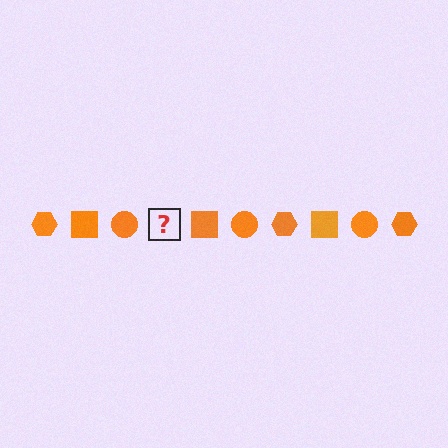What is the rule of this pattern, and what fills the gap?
The rule is that the pattern cycles through hexagon, square, circle shapes in orange. The gap should be filled with an orange hexagon.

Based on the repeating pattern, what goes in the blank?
The blank should be an orange hexagon.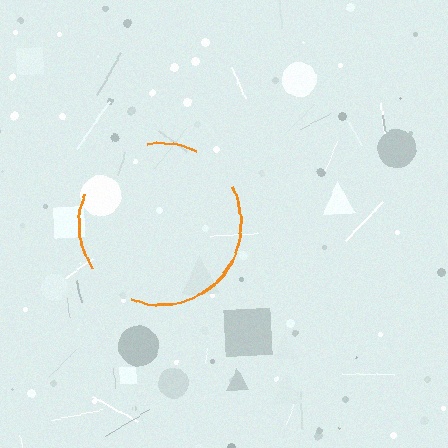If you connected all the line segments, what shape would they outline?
They would outline a circle.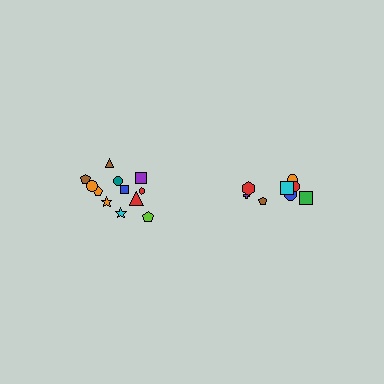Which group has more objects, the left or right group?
The left group.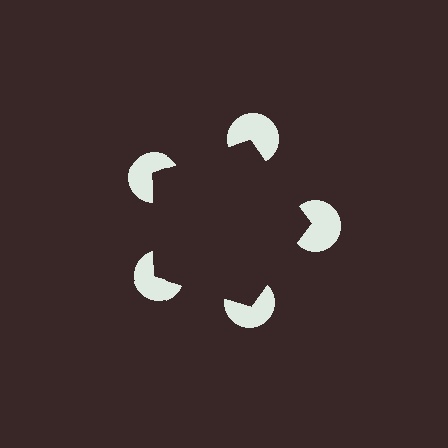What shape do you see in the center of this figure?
An illusory pentagon — its edges are inferred from the aligned wedge cuts in the pac-man discs, not physically drawn.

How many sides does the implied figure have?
5 sides.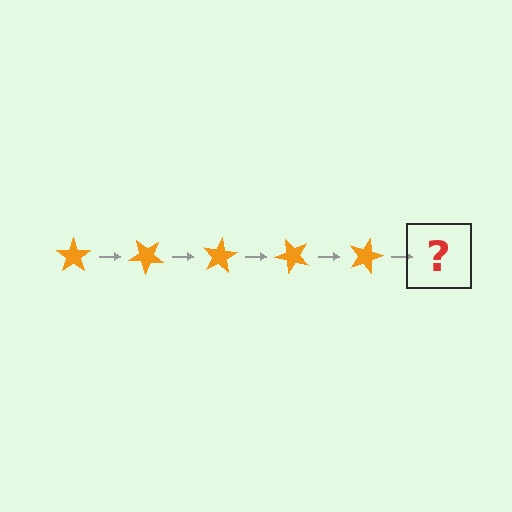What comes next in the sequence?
The next element should be an orange star rotated 200 degrees.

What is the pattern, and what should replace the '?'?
The pattern is that the star rotates 40 degrees each step. The '?' should be an orange star rotated 200 degrees.